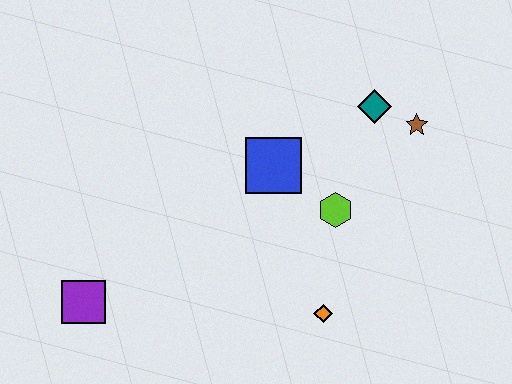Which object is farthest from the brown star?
The purple square is farthest from the brown star.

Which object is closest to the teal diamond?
The brown star is closest to the teal diamond.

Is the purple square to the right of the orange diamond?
No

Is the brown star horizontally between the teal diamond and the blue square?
No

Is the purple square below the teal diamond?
Yes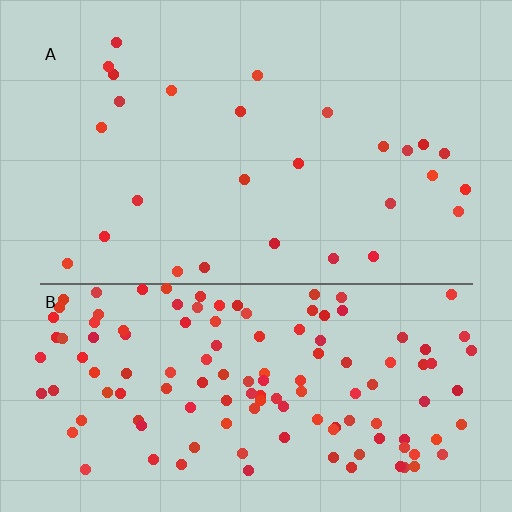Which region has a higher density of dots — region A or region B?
B (the bottom).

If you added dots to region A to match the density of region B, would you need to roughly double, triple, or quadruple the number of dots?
Approximately quadruple.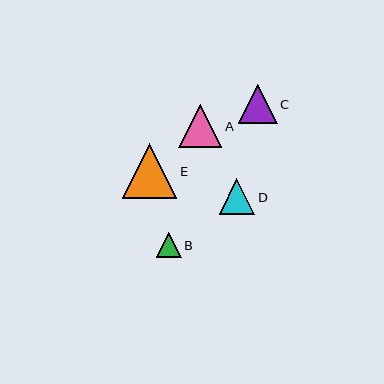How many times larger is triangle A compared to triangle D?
Triangle A is approximately 1.2 times the size of triangle D.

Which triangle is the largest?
Triangle E is the largest with a size of approximately 55 pixels.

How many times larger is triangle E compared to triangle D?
Triangle E is approximately 1.5 times the size of triangle D.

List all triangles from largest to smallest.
From largest to smallest: E, A, C, D, B.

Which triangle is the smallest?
Triangle B is the smallest with a size of approximately 25 pixels.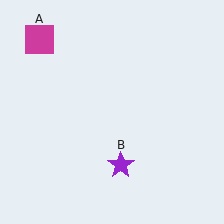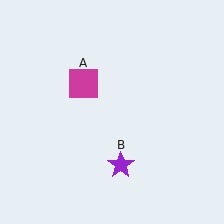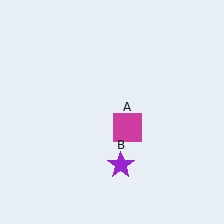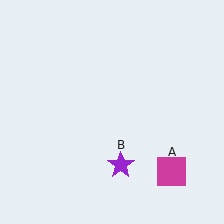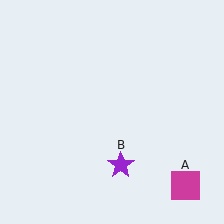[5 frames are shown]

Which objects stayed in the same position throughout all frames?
Purple star (object B) remained stationary.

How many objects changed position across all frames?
1 object changed position: magenta square (object A).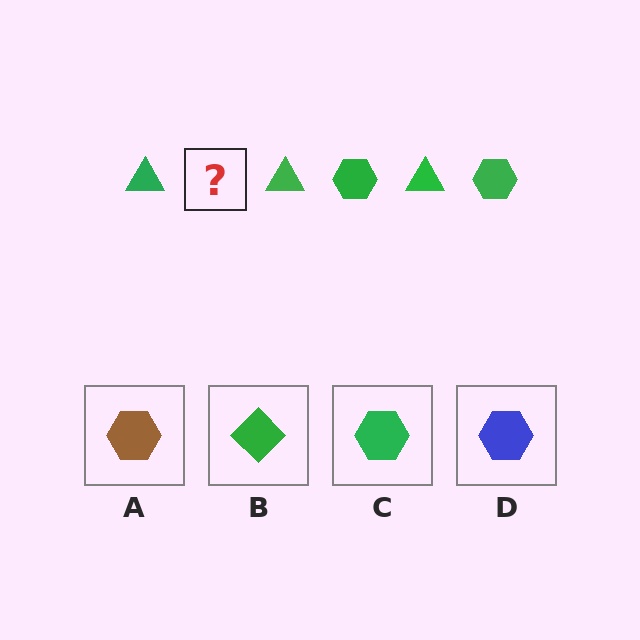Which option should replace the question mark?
Option C.